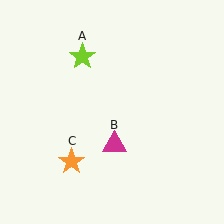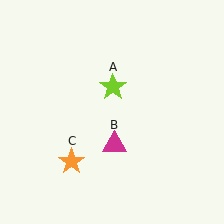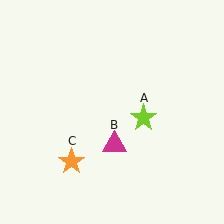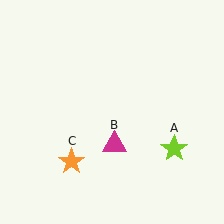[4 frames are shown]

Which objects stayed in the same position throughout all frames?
Magenta triangle (object B) and orange star (object C) remained stationary.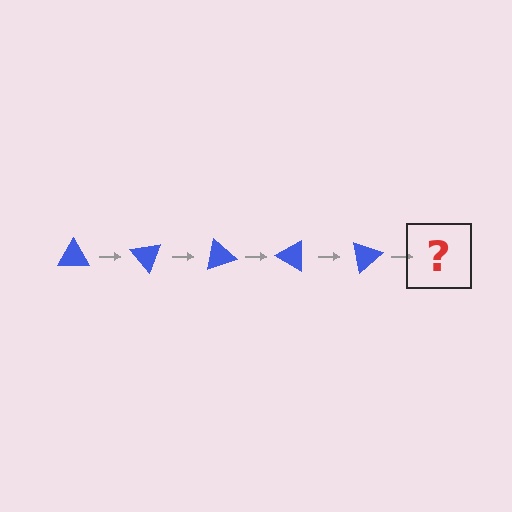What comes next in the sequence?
The next element should be a blue triangle rotated 250 degrees.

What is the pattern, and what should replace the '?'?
The pattern is that the triangle rotates 50 degrees each step. The '?' should be a blue triangle rotated 250 degrees.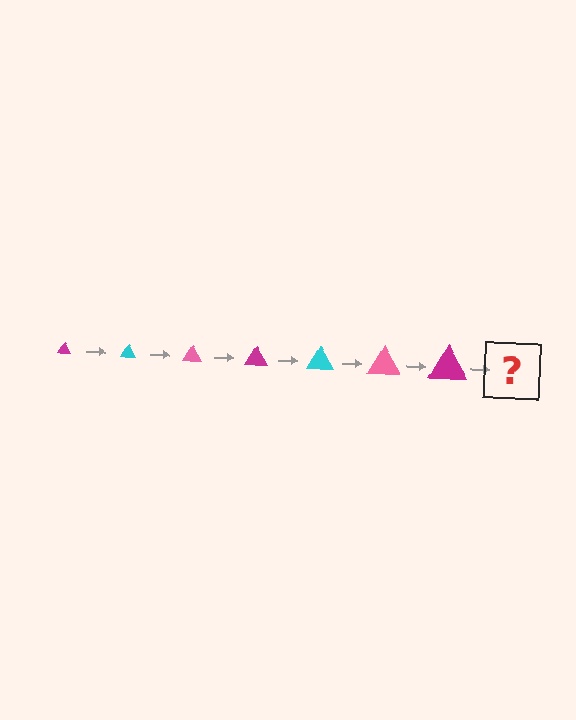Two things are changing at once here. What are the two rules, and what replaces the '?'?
The two rules are that the triangle grows larger each step and the color cycles through magenta, cyan, and pink. The '?' should be a cyan triangle, larger than the previous one.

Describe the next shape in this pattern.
It should be a cyan triangle, larger than the previous one.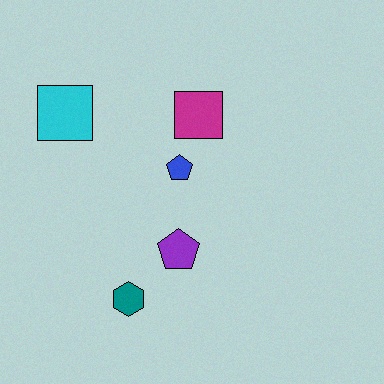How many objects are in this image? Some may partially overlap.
There are 5 objects.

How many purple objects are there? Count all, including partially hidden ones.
There is 1 purple object.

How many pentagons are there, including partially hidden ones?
There are 2 pentagons.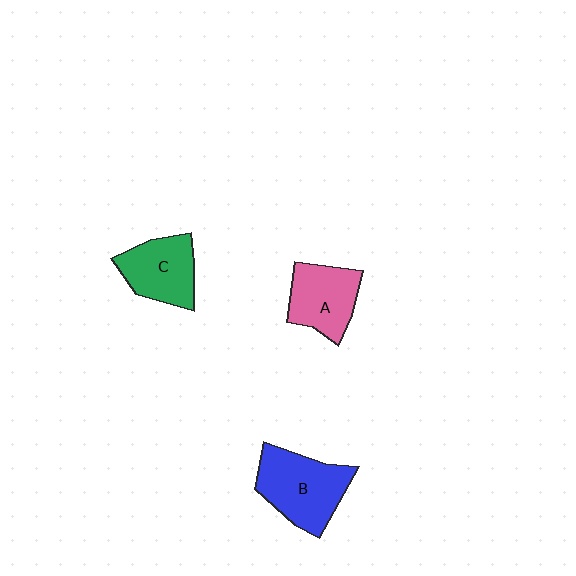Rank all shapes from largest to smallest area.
From largest to smallest: B (blue), C (green), A (pink).